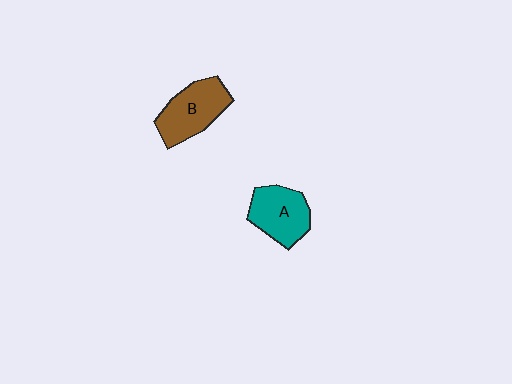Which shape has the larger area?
Shape B (brown).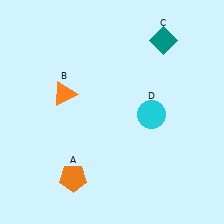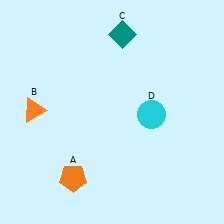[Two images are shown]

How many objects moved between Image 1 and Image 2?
2 objects moved between the two images.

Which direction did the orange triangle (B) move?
The orange triangle (B) moved left.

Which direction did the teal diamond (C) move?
The teal diamond (C) moved left.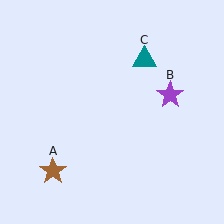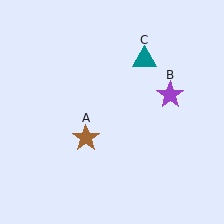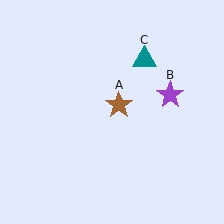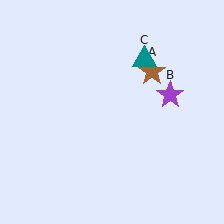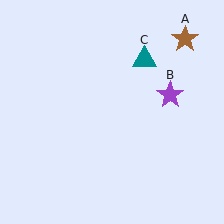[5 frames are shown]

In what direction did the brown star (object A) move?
The brown star (object A) moved up and to the right.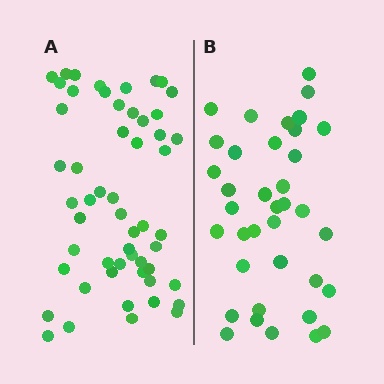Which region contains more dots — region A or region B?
Region A (the left region) has more dots.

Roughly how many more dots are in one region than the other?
Region A has approximately 15 more dots than region B.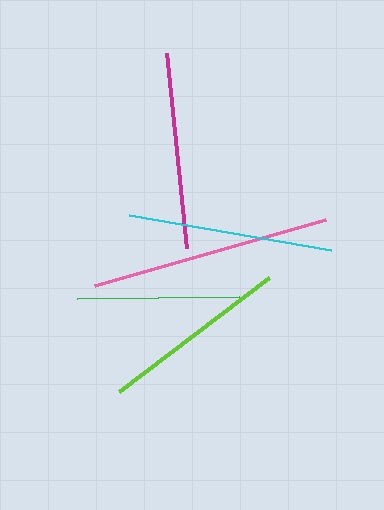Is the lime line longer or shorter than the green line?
The lime line is longer than the green line.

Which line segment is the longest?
The pink line is the longest at approximately 241 pixels.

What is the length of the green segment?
The green segment is approximately 163 pixels long.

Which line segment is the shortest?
The green line is the shortest at approximately 163 pixels.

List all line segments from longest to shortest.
From longest to shortest: pink, cyan, magenta, lime, green.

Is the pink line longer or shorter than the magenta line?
The pink line is longer than the magenta line.